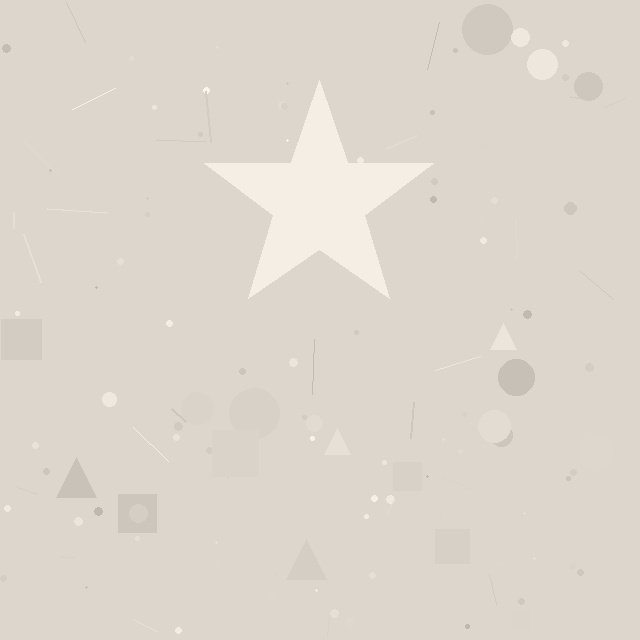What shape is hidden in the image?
A star is hidden in the image.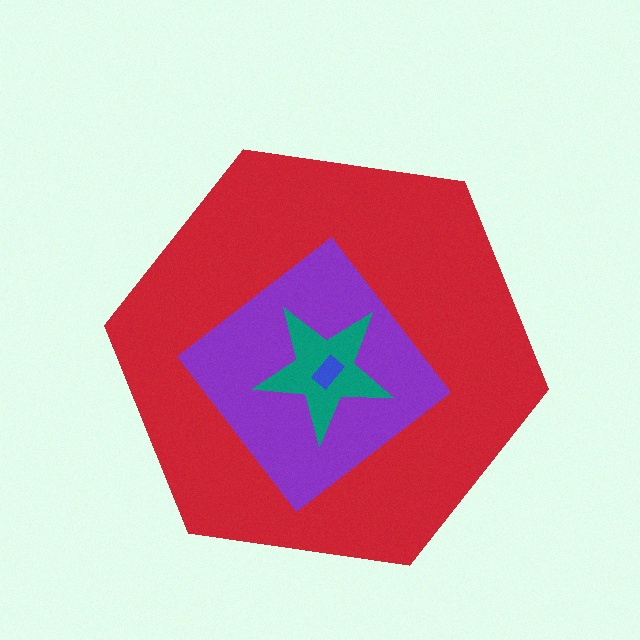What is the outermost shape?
The red hexagon.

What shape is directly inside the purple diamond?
The teal star.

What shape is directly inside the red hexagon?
The purple diamond.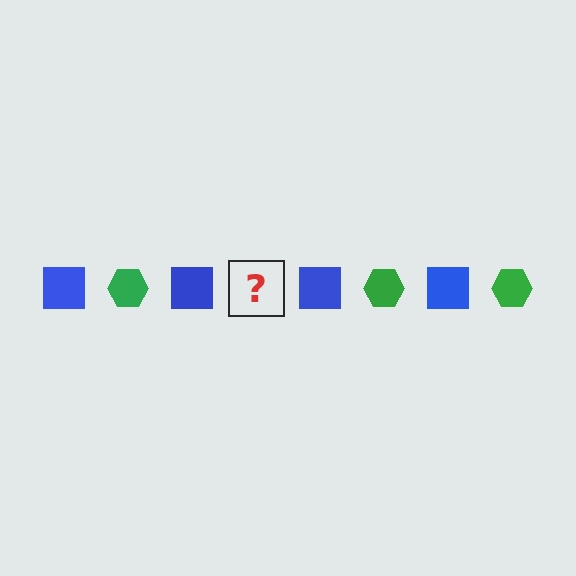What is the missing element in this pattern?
The missing element is a green hexagon.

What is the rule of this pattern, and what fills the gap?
The rule is that the pattern alternates between blue square and green hexagon. The gap should be filled with a green hexagon.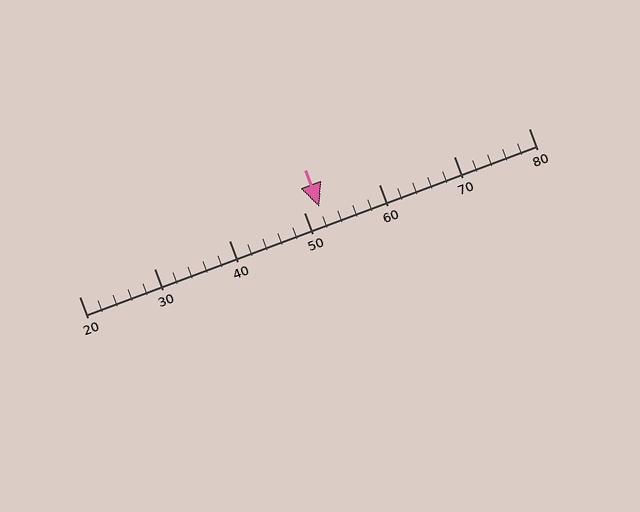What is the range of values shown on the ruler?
The ruler shows values from 20 to 80.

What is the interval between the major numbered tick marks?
The major tick marks are spaced 10 units apart.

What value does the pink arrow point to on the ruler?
The pink arrow points to approximately 52.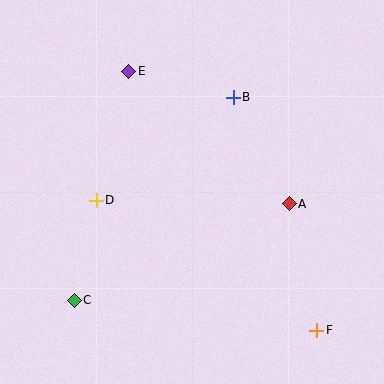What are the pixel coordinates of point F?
Point F is at (317, 330).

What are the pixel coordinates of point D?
Point D is at (96, 200).